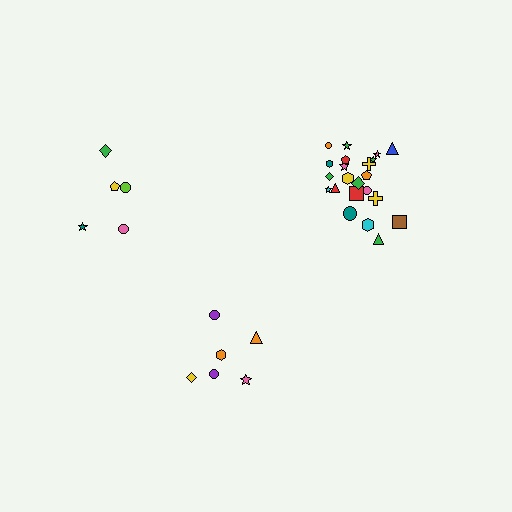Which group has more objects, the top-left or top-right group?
The top-right group.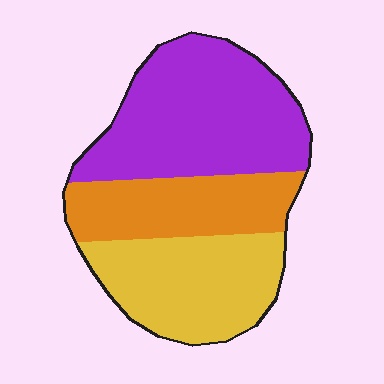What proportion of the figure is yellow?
Yellow covers about 30% of the figure.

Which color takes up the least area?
Orange, at roughly 25%.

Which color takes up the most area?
Purple, at roughly 45%.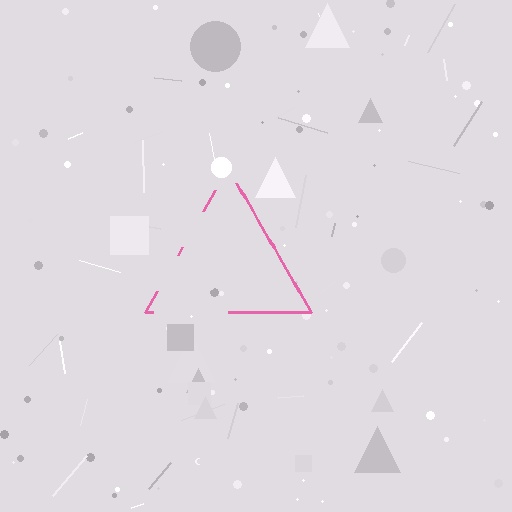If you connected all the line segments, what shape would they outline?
They would outline a triangle.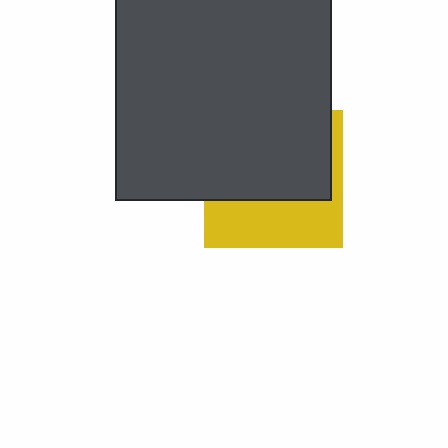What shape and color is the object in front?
The object in front is a dark gray square.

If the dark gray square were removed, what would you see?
You would see the complete yellow square.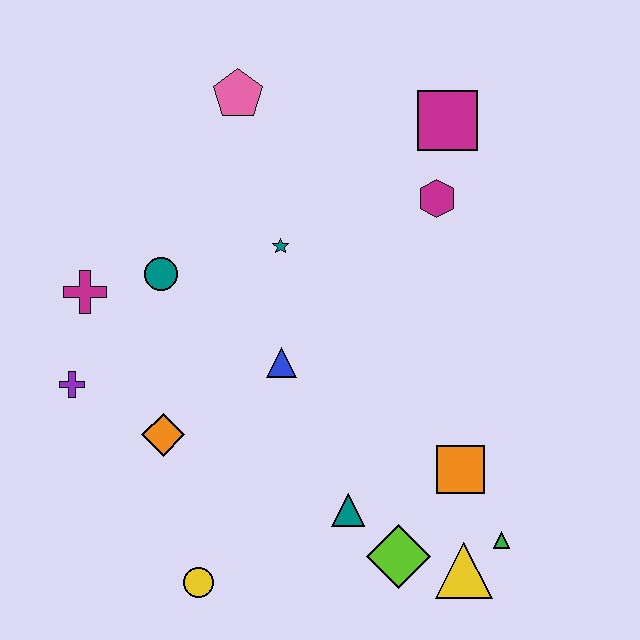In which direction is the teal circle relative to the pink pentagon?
The teal circle is below the pink pentagon.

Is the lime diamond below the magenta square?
Yes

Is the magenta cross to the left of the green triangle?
Yes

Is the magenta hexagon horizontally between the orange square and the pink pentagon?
Yes